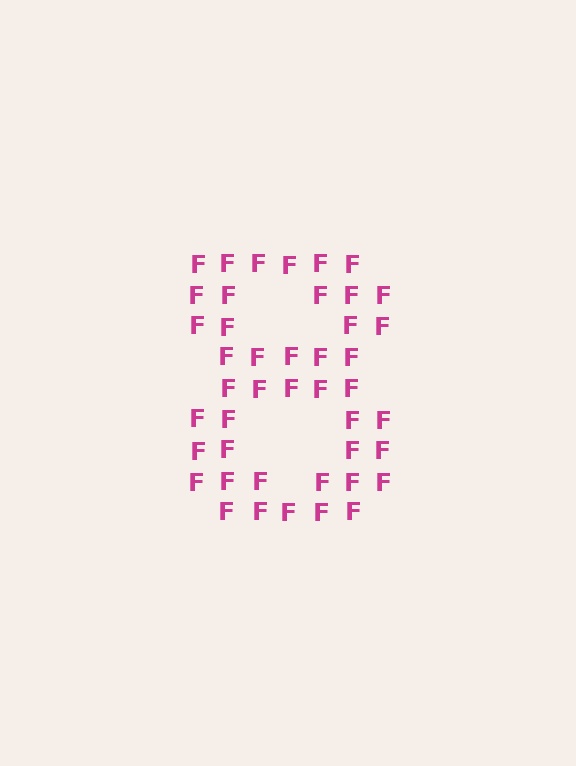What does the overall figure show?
The overall figure shows the digit 8.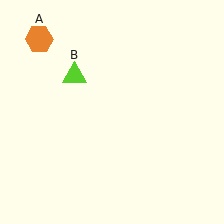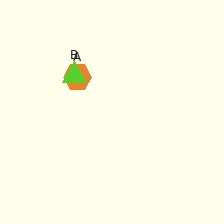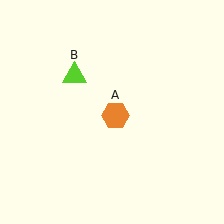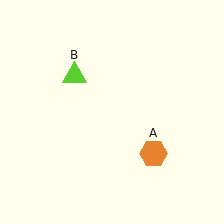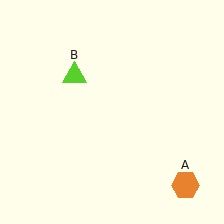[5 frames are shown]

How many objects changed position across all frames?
1 object changed position: orange hexagon (object A).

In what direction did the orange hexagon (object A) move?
The orange hexagon (object A) moved down and to the right.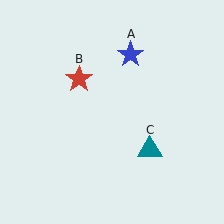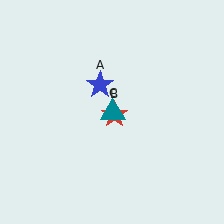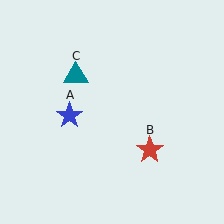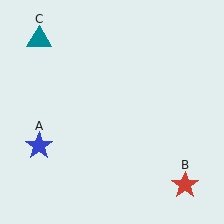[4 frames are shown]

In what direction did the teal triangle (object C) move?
The teal triangle (object C) moved up and to the left.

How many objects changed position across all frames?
3 objects changed position: blue star (object A), red star (object B), teal triangle (object C).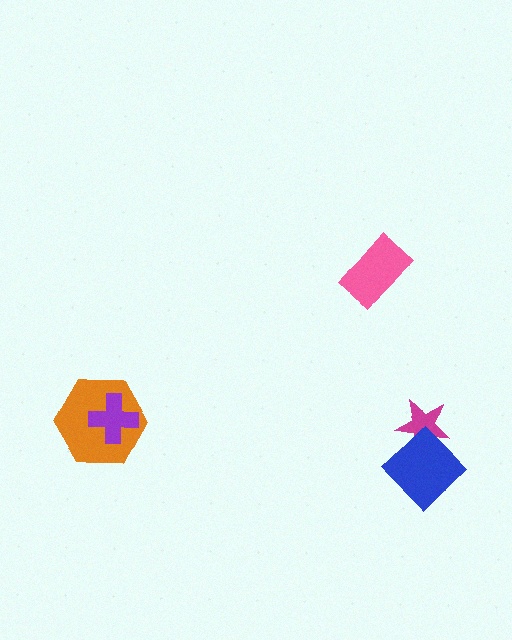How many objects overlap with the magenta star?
1 object overlaps with the magenta star.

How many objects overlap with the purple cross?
1 object overlaps with the purple cross.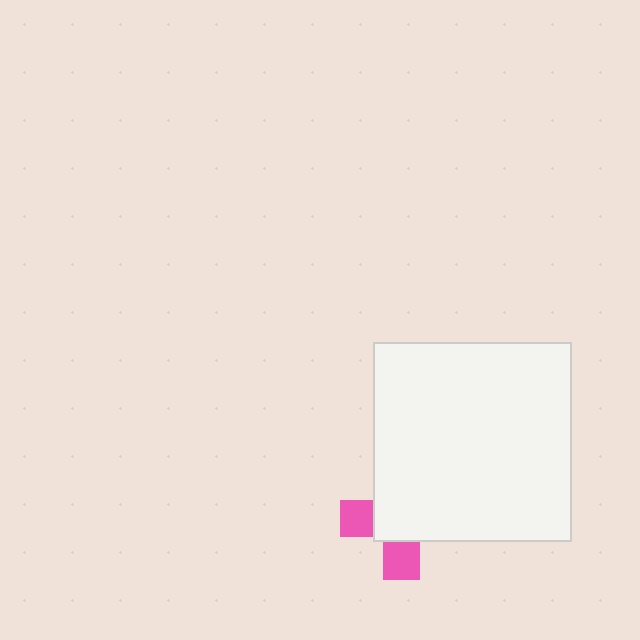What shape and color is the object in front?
The object in front is a white square.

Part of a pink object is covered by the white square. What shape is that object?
It is a cross.